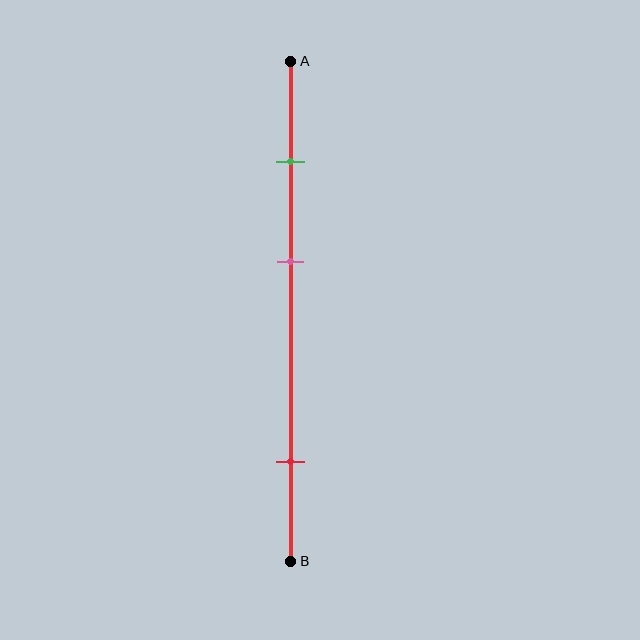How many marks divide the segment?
There are 3 marks dividing the segment.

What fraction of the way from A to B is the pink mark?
The pink mark is approximately 40% (0.4) of the way from A to B.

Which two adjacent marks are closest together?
The green and pink marks are the closest adjacent pair.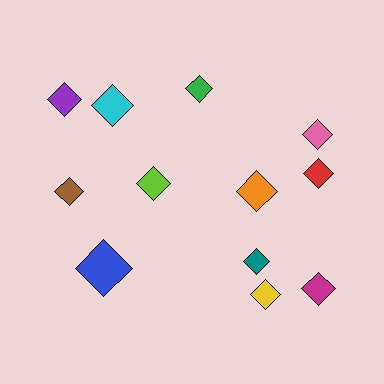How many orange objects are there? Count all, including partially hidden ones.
There is 1 orange object.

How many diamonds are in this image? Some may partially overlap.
There are 12 diamonds.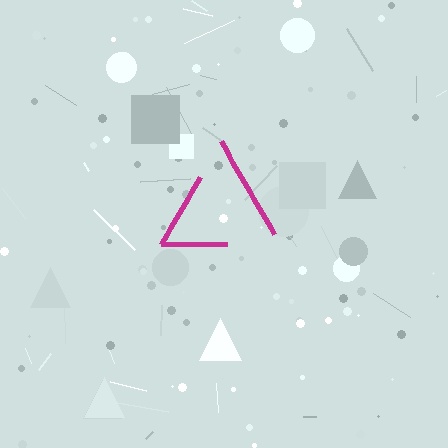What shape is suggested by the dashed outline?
The dashed outline suggests a triangle.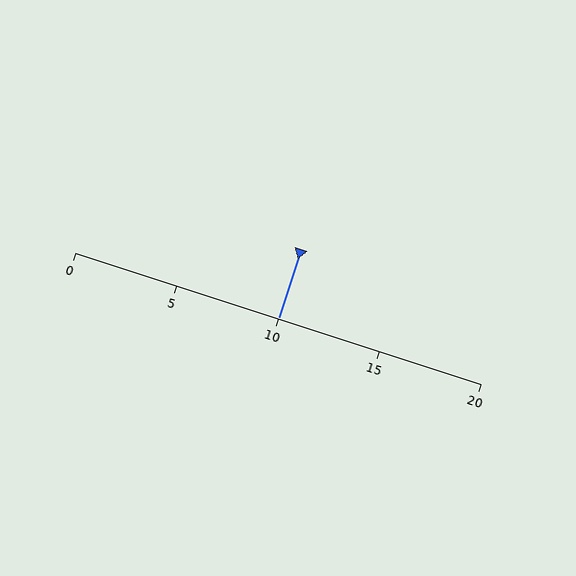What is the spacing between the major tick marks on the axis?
The major ticks are spaced 5 apart.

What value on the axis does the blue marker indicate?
The marker indicates approximately 10.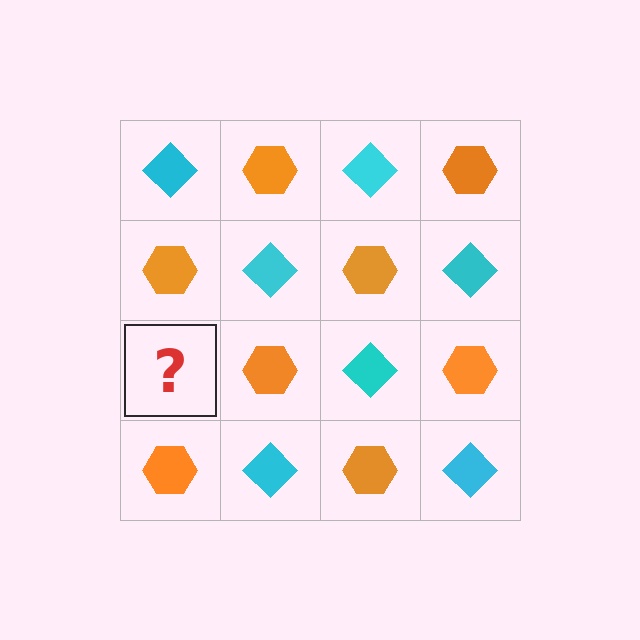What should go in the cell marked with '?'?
The missing cell should contain a cyan diamond.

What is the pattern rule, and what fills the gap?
The rule is that it alternates cyan diamond and orange hexagon in a checkerboard pattern. The gap should be filled with a cyan diamond.